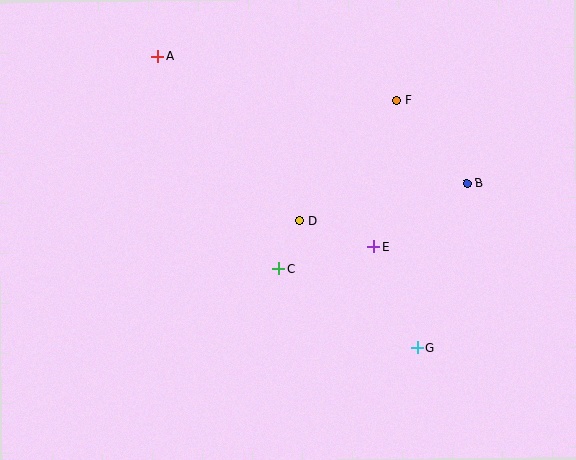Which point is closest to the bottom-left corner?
Point C is closest to the bottom-left corner.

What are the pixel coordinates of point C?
Point C is at (279, 269).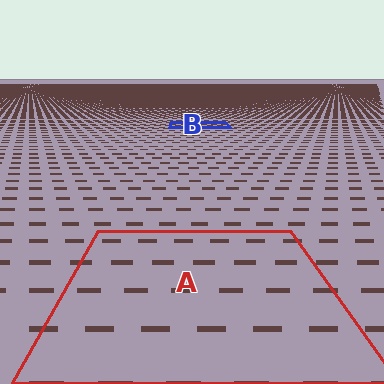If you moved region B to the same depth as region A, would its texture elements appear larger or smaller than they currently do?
They would appear larger. At a closer depth, the same texture elements are projected at a bigger on-screen size.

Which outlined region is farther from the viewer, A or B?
Region B is farther from the viewer — the texture elements inside it appear smaller and more densely packed.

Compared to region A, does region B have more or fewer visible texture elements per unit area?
Region B has more texture elements per unit area — they are packed more densely because it is farther away.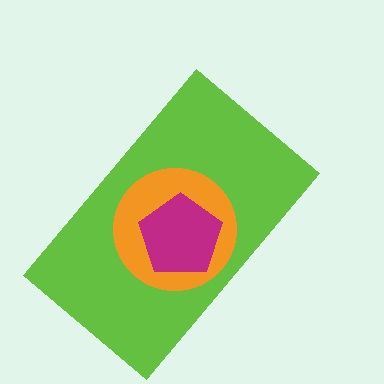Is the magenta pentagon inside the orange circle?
Yes.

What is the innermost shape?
The magenta pentagon.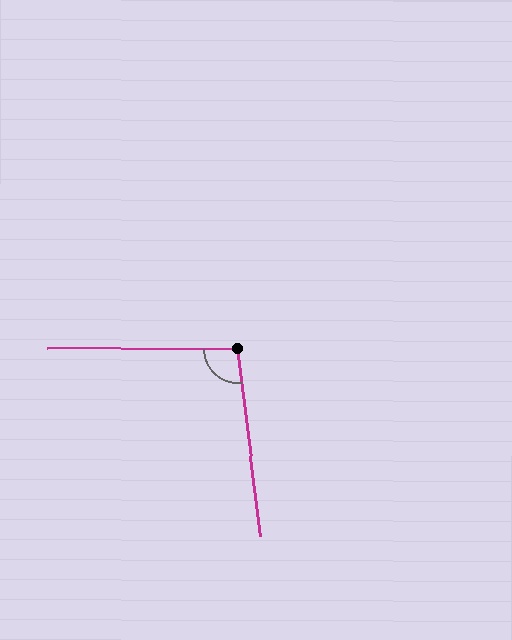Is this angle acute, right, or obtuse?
It is obtuse.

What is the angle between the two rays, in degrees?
Approximately 97 degrees.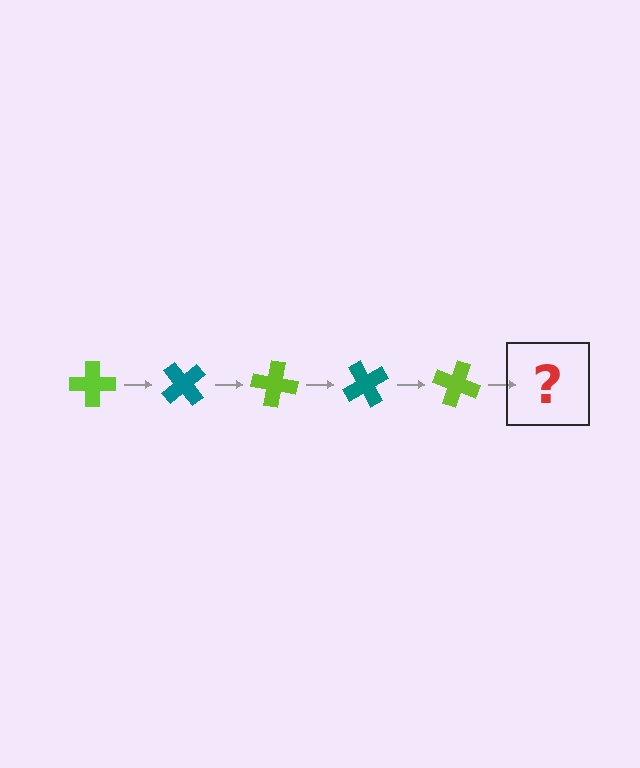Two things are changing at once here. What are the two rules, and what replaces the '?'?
The two rules are that it rotates 50 degrees each step and the color cycles through lime and teal. The '?' should be a teal cross, rotated 250 degrees from the start.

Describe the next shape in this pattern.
It should be a teal cross, rotated 250 degrees from the start.